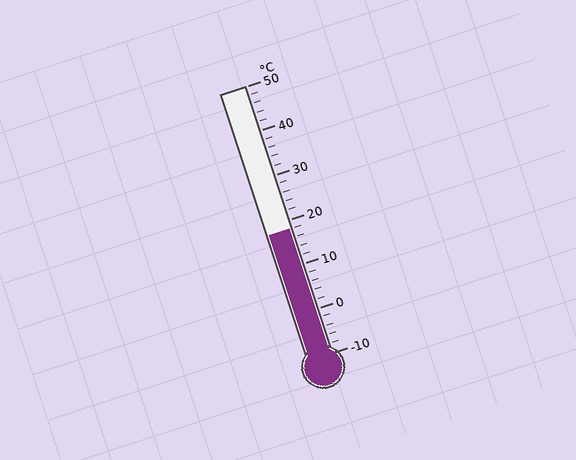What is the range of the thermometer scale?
The thermometer scale ranges from -10°C to 50°C.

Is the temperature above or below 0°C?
The temperature is above 0°C.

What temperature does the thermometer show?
The thermometer shows approximately 18°C.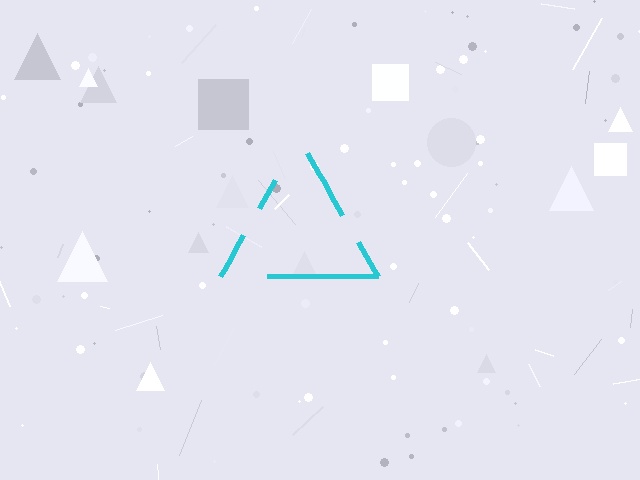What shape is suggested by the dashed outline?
The dashed outline suggests a triangle.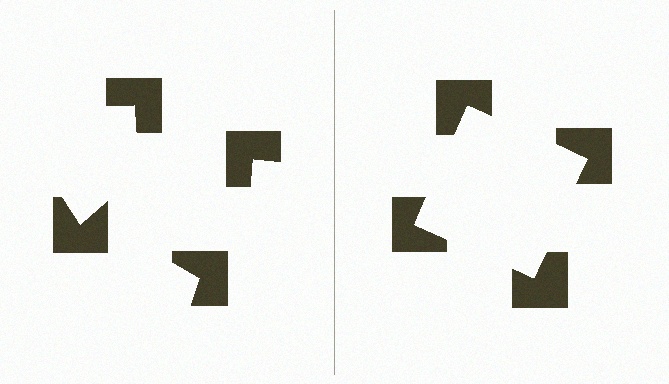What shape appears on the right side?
An illusory square.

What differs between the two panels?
The notched squares are positioned identically on both sides; only the wedge orientations differ. On the right they align to a square; on the left they are misaligned.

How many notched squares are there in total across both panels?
8 — 4 on each side.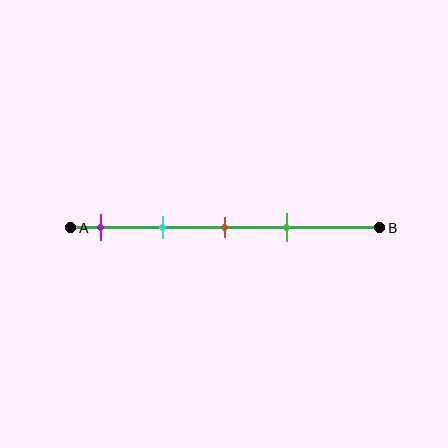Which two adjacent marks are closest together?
The brown and green marks are the closest adjacent pair.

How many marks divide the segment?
There are 4 marks dividing the segment.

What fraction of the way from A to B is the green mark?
The green mark is approximately 70% (0.7) of the way from A to B.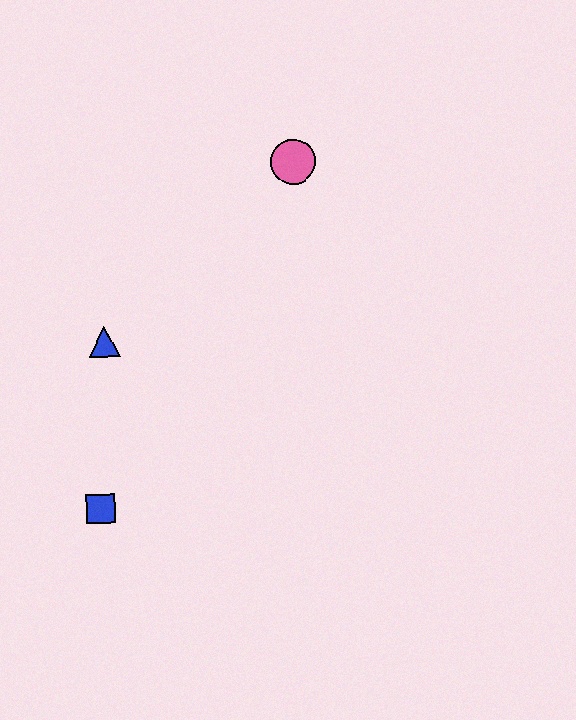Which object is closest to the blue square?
The blue triangle is closest to the blue square.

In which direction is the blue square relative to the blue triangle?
The blue square is below the blue triangle.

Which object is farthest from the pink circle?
The blue square is farthest from the pink circle.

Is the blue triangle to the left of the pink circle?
Yes